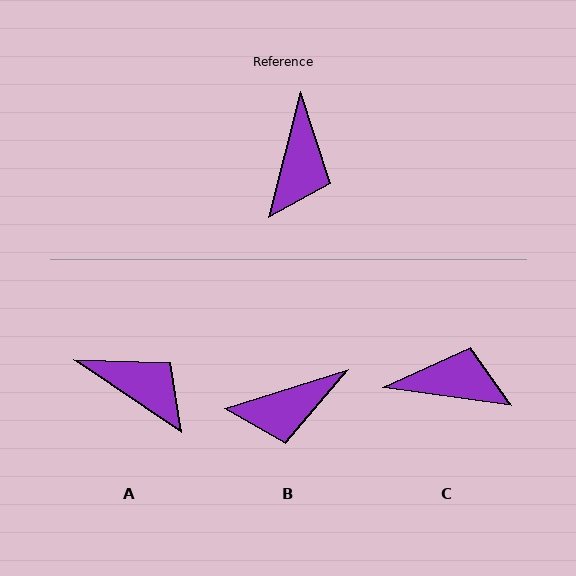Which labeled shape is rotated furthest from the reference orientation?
C, about 96 degrees away.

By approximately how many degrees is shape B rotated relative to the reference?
Approximately 58 degrees clockwise.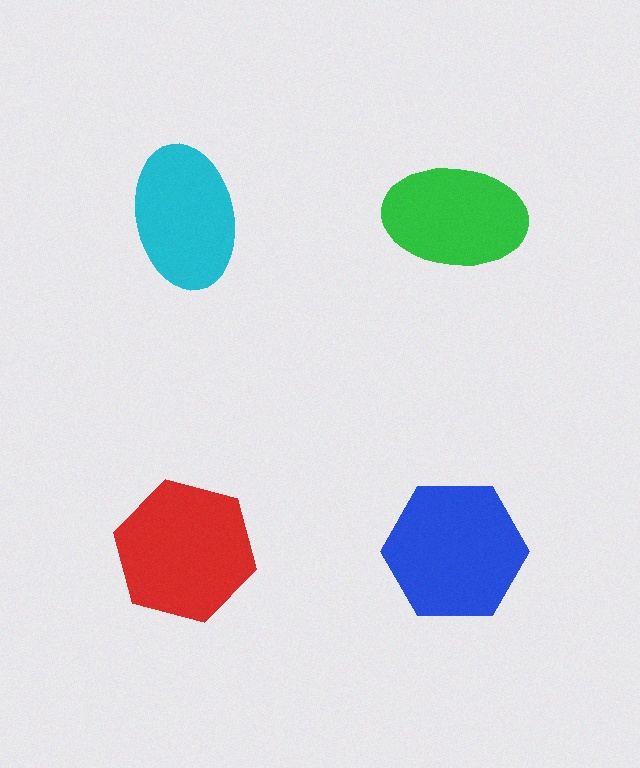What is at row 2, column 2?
A blue hexagon.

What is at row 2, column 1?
A red hexagon.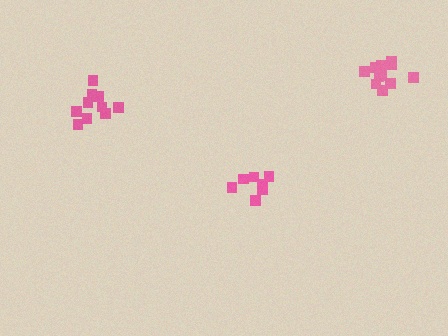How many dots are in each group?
Group 1: 7 dots, Group 2: 10 dots, Group 3: 11 dots (28 total).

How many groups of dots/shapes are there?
There are 3 groups.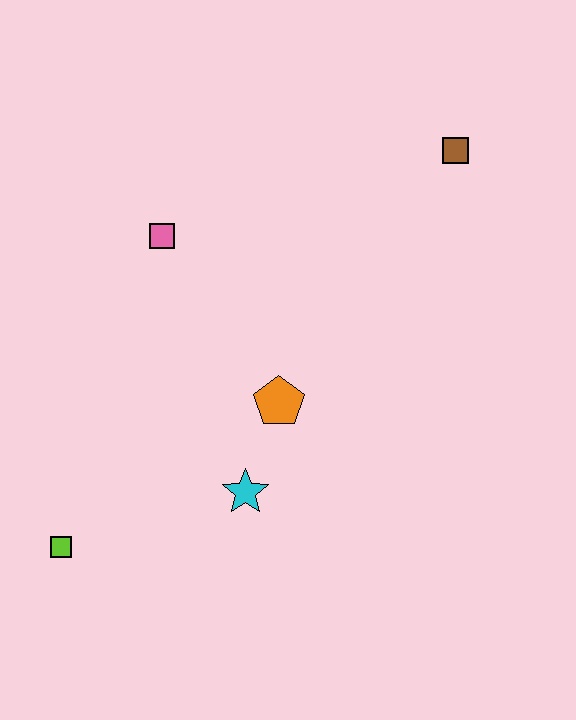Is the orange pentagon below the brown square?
Yes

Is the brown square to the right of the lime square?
Yes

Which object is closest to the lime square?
The cyan star is closest to the lime square.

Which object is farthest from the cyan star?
The brown square is farthest from the cyan star.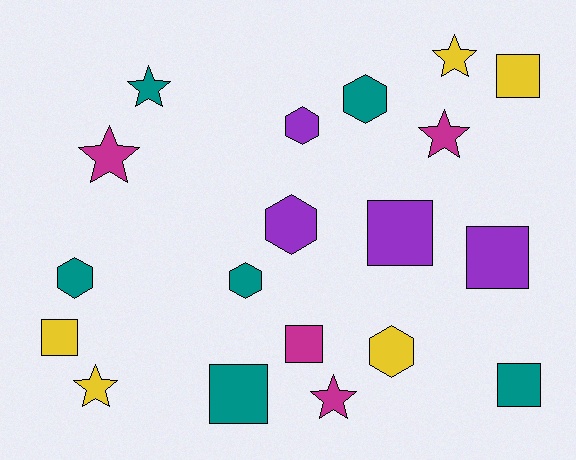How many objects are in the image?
There are 19 objects.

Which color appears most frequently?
Teal, with 6 objects.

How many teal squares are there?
There are 2 teal squares.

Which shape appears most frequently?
Square, with 7 objects.